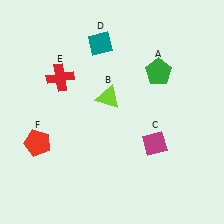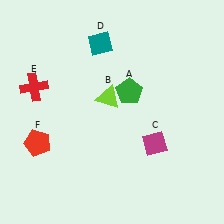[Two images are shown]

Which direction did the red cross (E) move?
The red cross (E) moved left.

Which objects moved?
The objects that moved are: the green pentagon (A), the red cross (E).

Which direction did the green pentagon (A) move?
The green pentagon (A) moved left.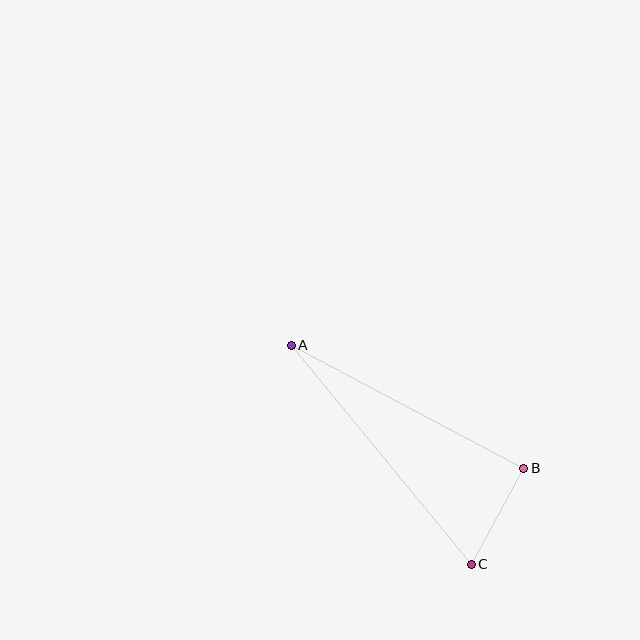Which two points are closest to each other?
Points B and C are closest to each other.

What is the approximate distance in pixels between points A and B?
The distance between A and B is approximately 263 pixels.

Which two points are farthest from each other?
Points A and C are farthest from each other.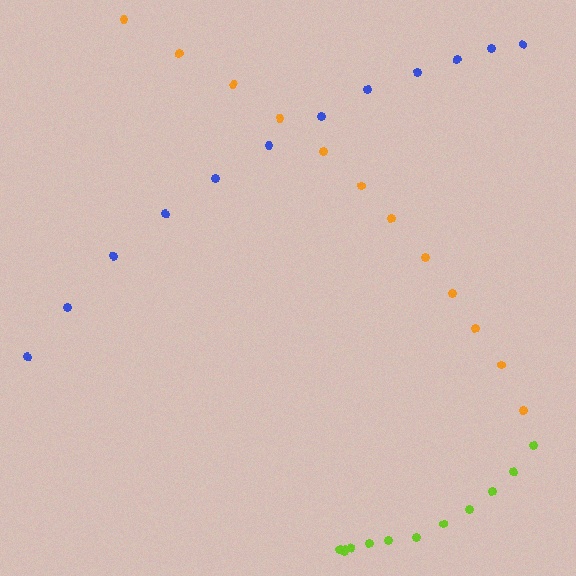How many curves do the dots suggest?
There are 3 distinct paths.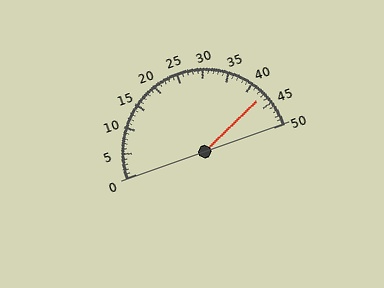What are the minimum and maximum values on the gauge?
The gauge ranges from 0 to 50.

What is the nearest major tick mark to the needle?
The nearest major tick mark is 45.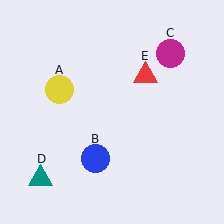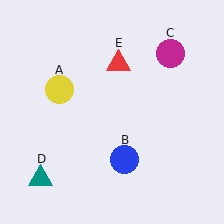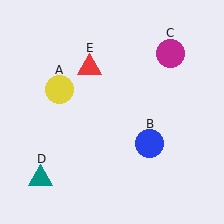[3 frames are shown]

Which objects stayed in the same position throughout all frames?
Yellow circle (object A) and magenta circle (object C) and teal triangle (object D) remained stationary.